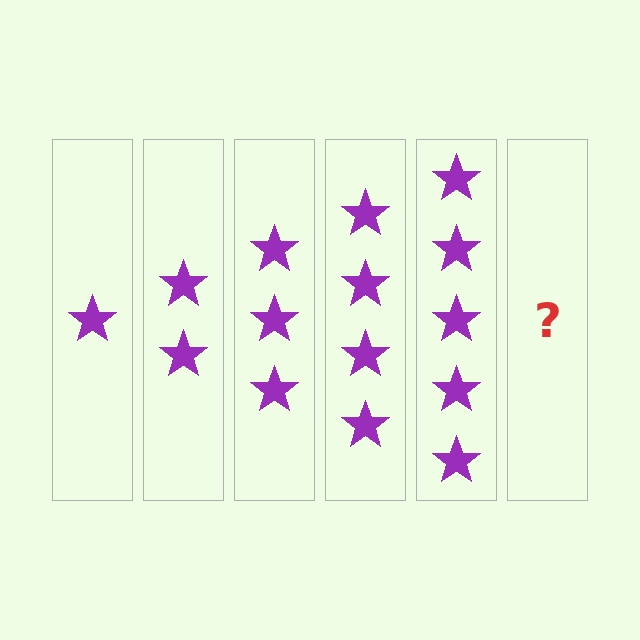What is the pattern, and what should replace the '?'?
The pattern is that each step adds one more star. The '?' should be 6 stars.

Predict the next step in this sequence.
The next step is 6 stars.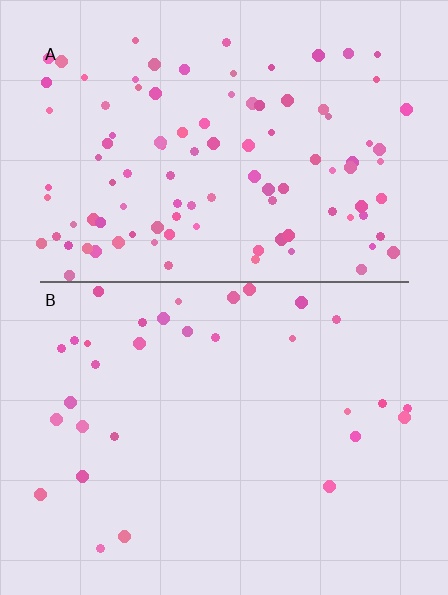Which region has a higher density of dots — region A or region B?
A (the top).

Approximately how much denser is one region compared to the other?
Approximately 3.3× — region A over region B.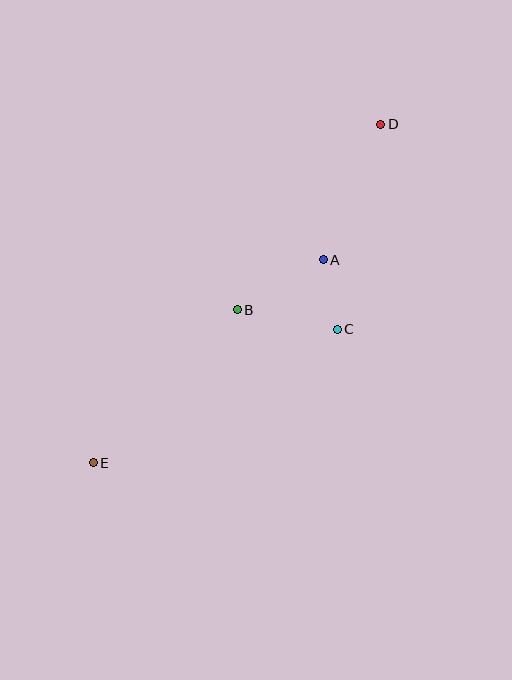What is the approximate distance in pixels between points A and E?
The distance between A and E is approximately 307 pixels.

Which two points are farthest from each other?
Points D and E are farthest from each other.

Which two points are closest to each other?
Points A and C are closest to each other.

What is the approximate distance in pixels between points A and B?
The distance between A and B is approximately 100 pixels.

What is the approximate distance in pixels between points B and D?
The distance between B and D is approximately 234 pixels.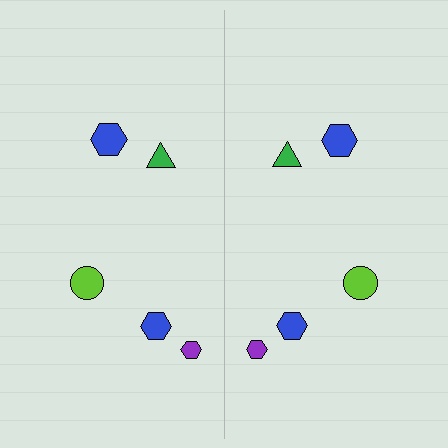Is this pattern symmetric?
Yes, this pattern has bilateral (reflection) symmetry.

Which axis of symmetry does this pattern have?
The pattern has a vertical axis of symmetry running through the center of the image.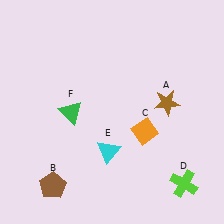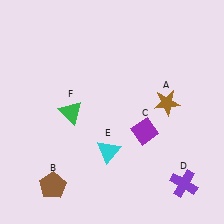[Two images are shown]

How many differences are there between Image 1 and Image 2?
There are 2 differences between the two images.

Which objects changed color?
C changed from orange to purple. D changed from lime to purple.